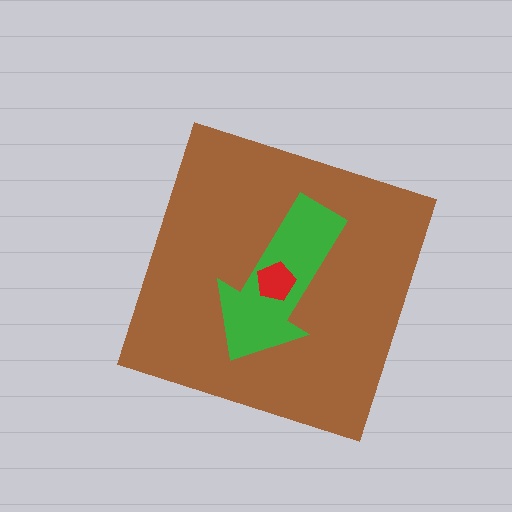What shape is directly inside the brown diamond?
The green arrow.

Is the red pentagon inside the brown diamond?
Yes.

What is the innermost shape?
The red pentagon.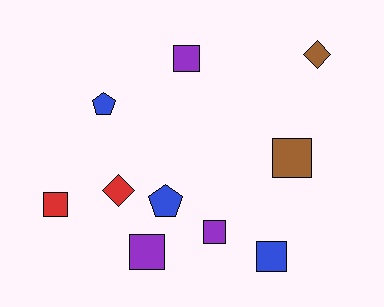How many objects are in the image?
There are 10 objects.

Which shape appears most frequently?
Square, with 6 objects.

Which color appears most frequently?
Blue, with 3 objects.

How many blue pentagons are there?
There are 2 blue pentagons.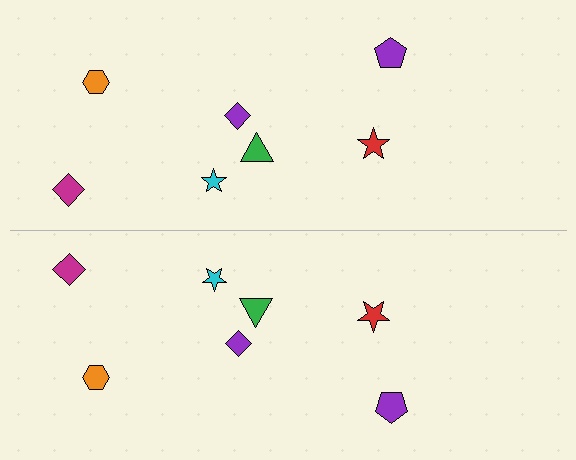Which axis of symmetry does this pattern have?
The pattern has a horizontal axis of symmetry running through the center of the image.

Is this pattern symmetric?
Yes, this pattern has bilateral (reflection) symmetry.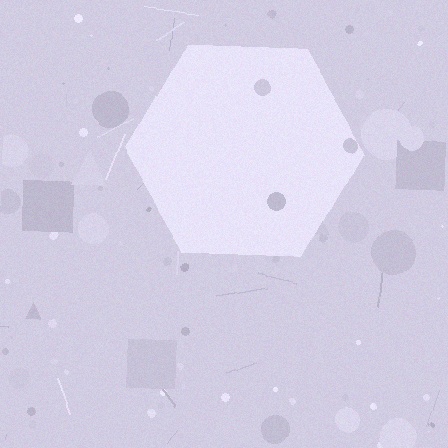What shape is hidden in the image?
A hexagon is hidden in the image.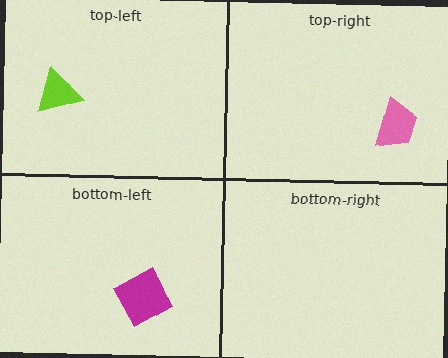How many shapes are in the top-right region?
1.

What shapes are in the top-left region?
The lime triangle.